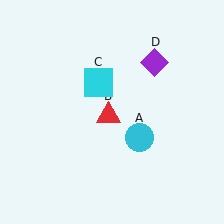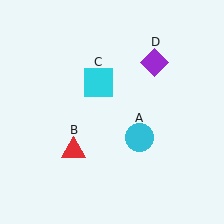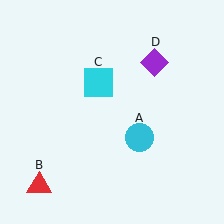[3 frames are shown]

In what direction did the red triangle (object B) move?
The red triangle (object B) moved down and to the left.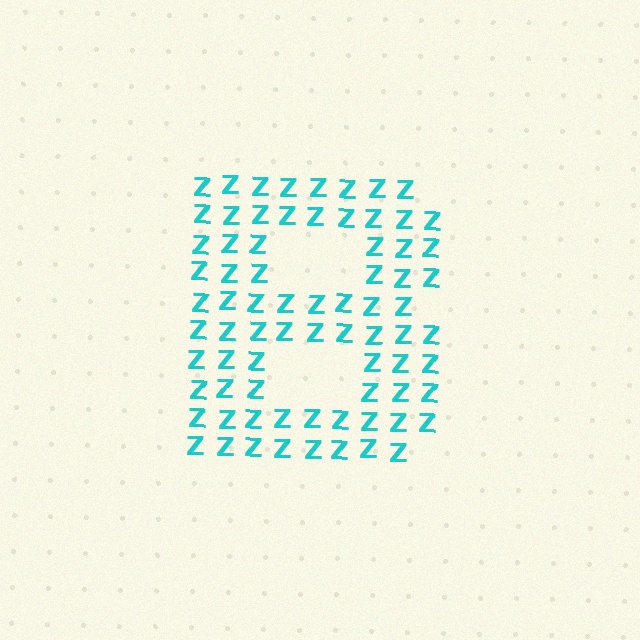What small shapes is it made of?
It is made of small letter Z's.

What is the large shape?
The large shape is the letter B.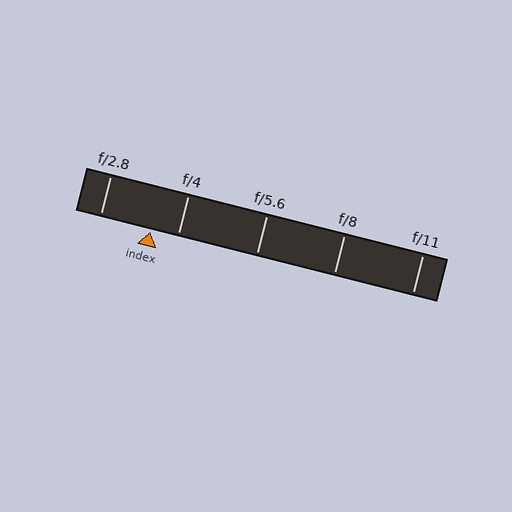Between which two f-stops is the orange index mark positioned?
The index mark is between f/2.8 and f/4.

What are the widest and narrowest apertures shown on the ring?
The widest aperture shown is f/2.8 and the narrowest is f/11.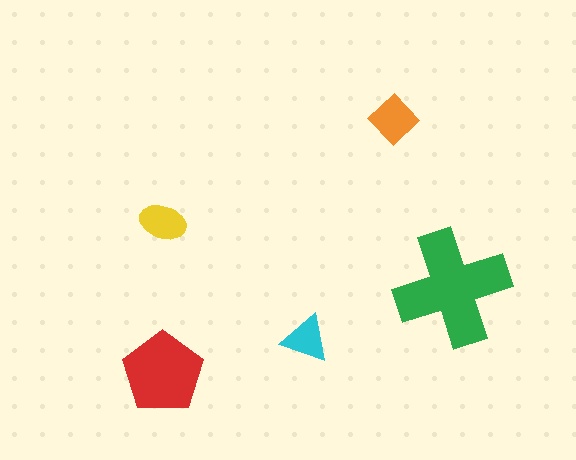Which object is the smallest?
The cyan triangle.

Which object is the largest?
The green cross.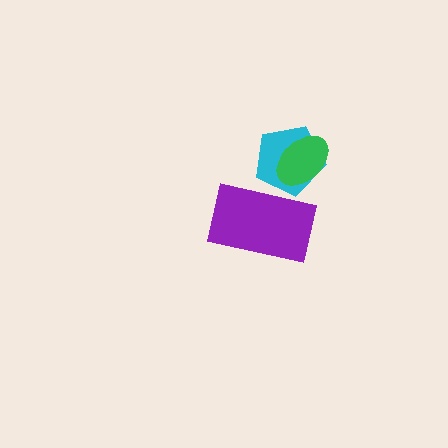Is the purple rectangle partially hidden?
No, no other shape covers it.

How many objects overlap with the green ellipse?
1 object overlaps with the green ellipse.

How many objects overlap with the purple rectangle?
1 object overlaps with the purple rectangle.